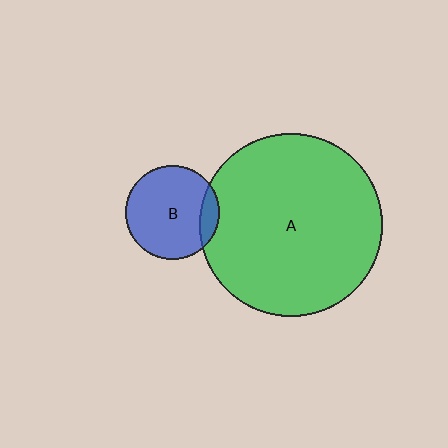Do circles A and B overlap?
Yes.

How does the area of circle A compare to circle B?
Approximately 3.8 times.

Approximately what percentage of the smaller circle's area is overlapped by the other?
Approximately 15%.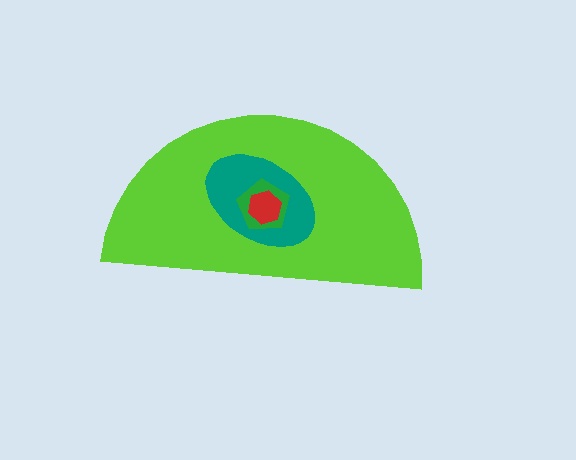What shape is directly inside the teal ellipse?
The green pentagon.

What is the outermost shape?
The lime semicircle.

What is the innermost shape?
The red hexagon.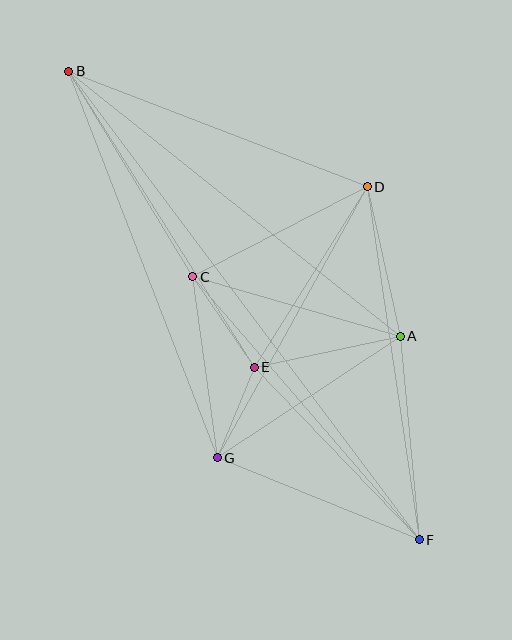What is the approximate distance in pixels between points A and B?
The distance between A and B is approximately 424 pixels.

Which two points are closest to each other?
Points E and G are closest to each other.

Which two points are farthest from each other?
Points B and F are farthest from each other.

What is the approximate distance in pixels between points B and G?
The distance between B and G is approximately 414 pixels.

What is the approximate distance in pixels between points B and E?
The distance between B and E is approximately 350 pixels.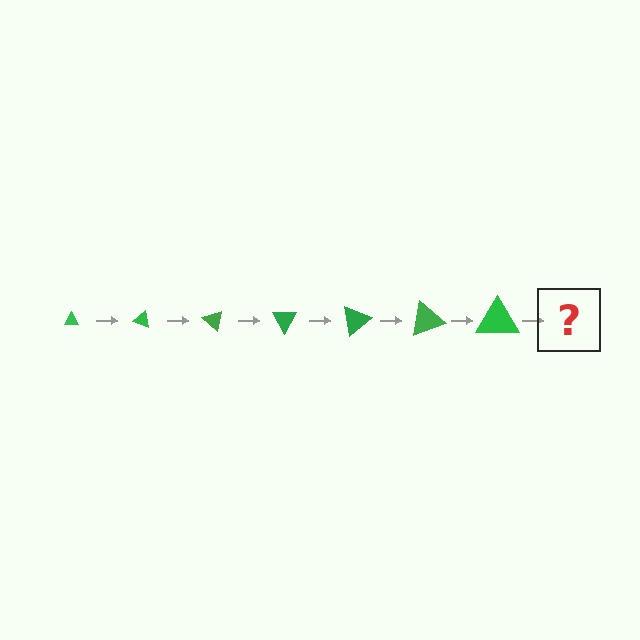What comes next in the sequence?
The next element should be a triangle, larger than the previous one and rotated 140 degrees from the start.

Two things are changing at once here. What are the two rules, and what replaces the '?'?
The two rules are that the triangle grows larger each step and it rotates 20 degrees each step. The '?' should be a triangle, larger than the previous one and rotated 140 degrees from the start.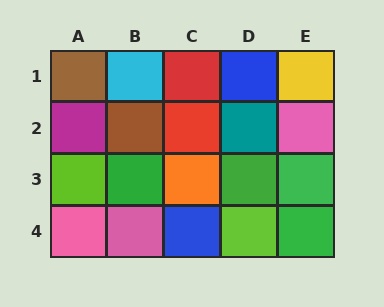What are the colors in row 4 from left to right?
Pink, pink, blue, lime, green.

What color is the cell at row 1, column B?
Cyan.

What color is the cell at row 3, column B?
Green.